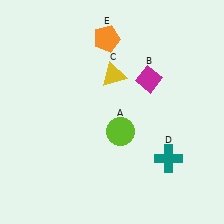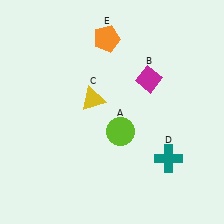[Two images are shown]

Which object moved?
The yellow triangle (C) moved down.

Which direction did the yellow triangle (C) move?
The yellow triangle (C) moved down.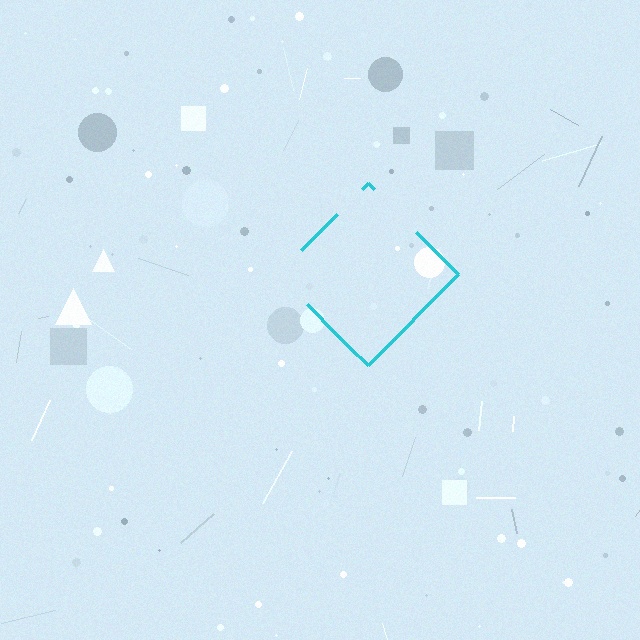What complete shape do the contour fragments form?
The contour fragments form a diamond.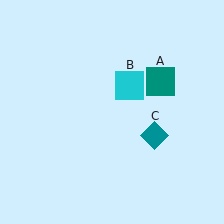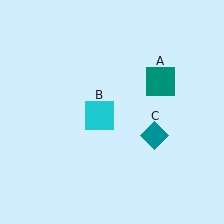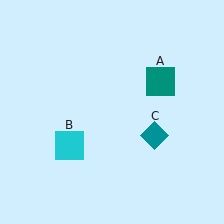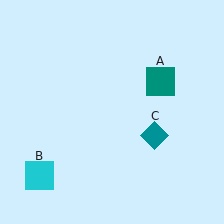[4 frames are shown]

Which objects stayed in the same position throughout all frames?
Teal square (object A) and teal diamond (object C) remained stationary.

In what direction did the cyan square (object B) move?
The cyan square (object B) moved down and to the left.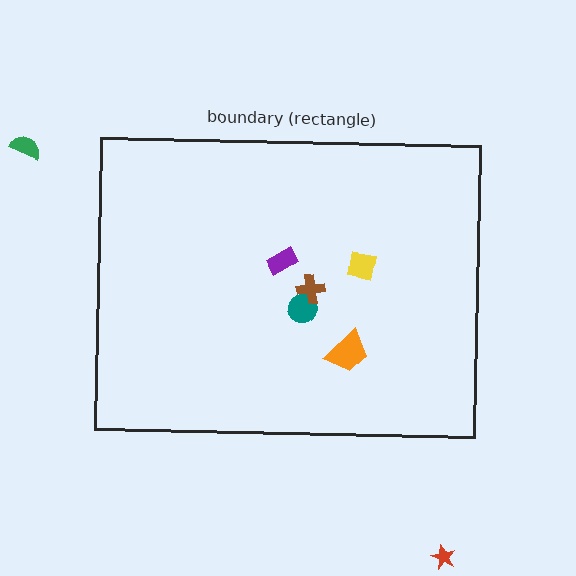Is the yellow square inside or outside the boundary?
Inside.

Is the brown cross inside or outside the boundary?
Inside.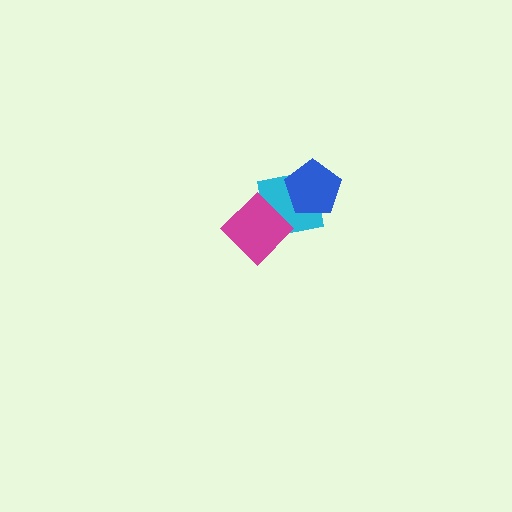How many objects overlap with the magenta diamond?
1 object overlaps with the magenta diamond.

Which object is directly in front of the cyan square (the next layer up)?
The magenta diamond is directly in front of the cyan square.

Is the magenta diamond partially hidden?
No, no other shape covers it.